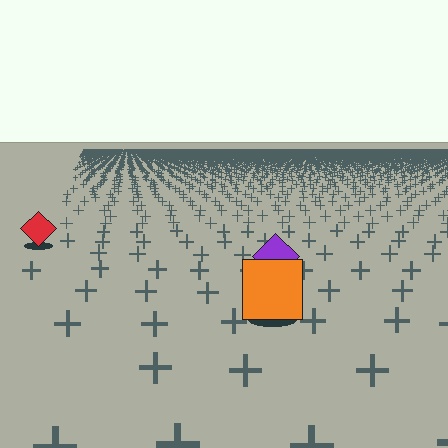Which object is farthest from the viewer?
The red diamond is farthest from the viewer. It appears smaller and the ground texture around it is denser.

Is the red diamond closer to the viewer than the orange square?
No. The orange square is closer — you can tell from the texture gradient: the ground texture is coarser near it.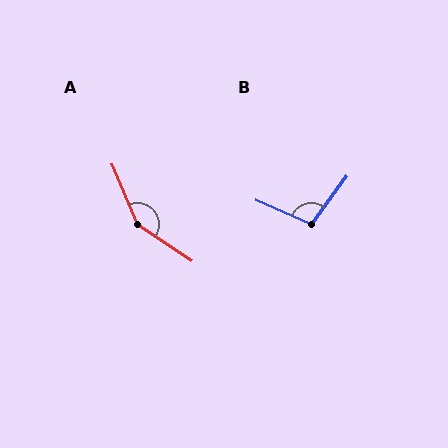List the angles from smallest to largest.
B (103°), A (147°).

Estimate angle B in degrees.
Approximately 103 degrees.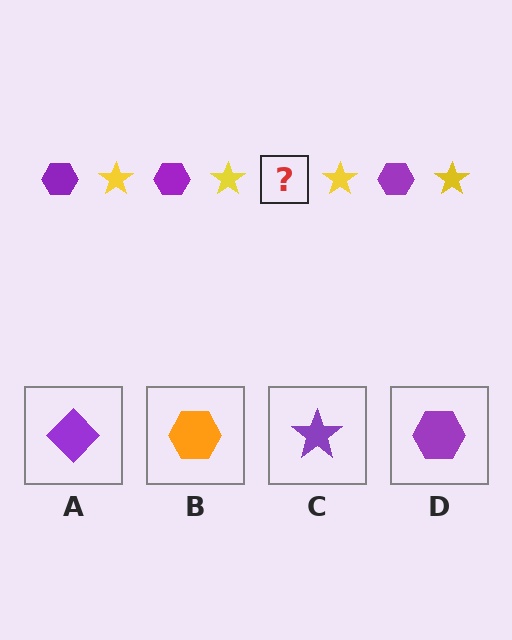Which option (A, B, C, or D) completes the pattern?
D.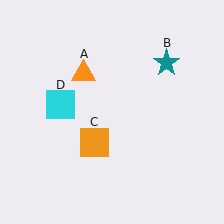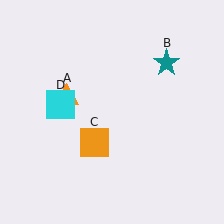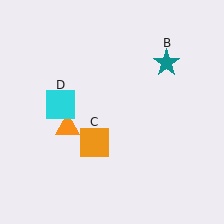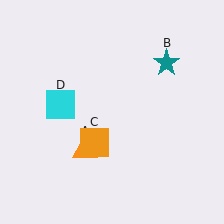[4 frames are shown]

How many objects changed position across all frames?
1 object changed position: orange triangle (object A).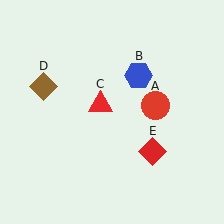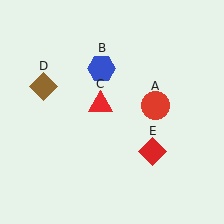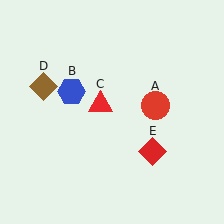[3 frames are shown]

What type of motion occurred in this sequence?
The blue hexagon (object B) rotated counterclockwise around the center of the scene.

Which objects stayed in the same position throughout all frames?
Red circle (object A) and red triangle (object C) and brown diamond (object D) and red diamond (object E) remained stationary.